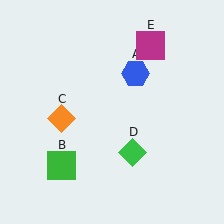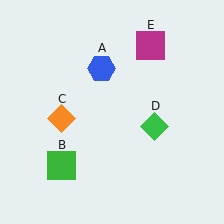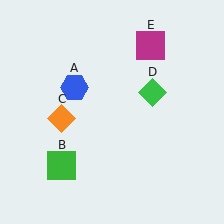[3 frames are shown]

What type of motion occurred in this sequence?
The blue hexagon (object A), green diamond (object D) rotated counterclockwise around the center of the scene.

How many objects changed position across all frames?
2 objects changed position: blue hexagon (object A), green diamond (object D).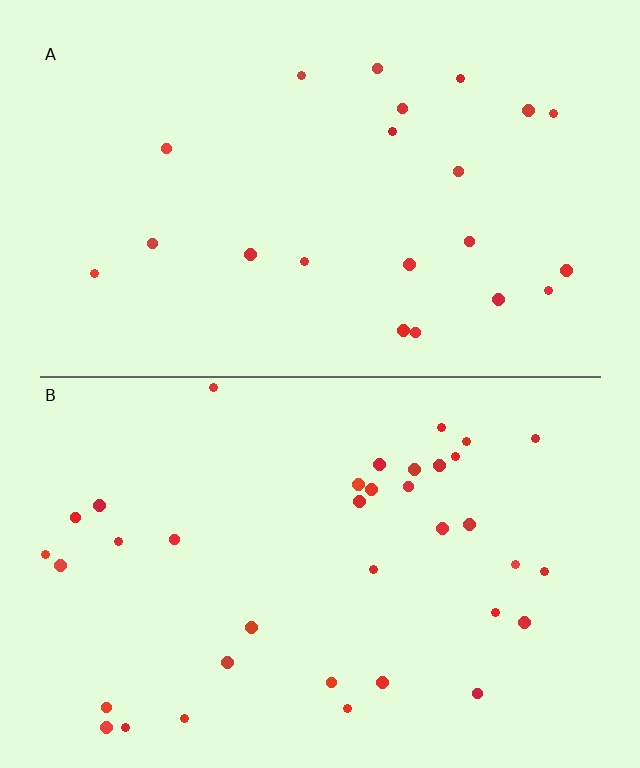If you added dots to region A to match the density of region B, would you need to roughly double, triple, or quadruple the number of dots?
Approximately double.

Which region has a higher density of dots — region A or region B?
B (the bottom).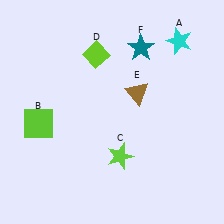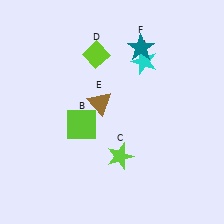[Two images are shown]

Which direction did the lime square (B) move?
The lime square (B) moved right.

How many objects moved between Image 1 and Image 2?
3 objects moved between the two images.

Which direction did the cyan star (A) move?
The cyan star (A) moved left.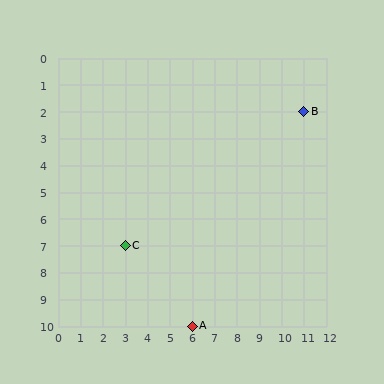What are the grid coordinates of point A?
Point A is at grid coordinates (6, 10).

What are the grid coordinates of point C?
Point C is at grid coordinates (3, 7).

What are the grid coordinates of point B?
Point B is at grid coordinates (11, 2).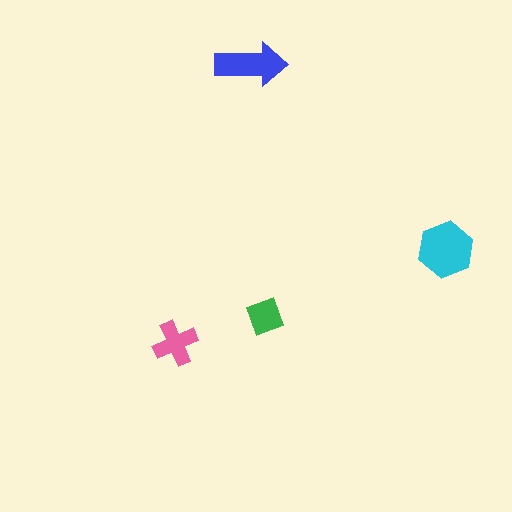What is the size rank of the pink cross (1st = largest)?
3rd.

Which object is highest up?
The blue arrow is topmost.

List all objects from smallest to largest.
The green square, the pink cross, the blue arrow, the cyan hexagon.